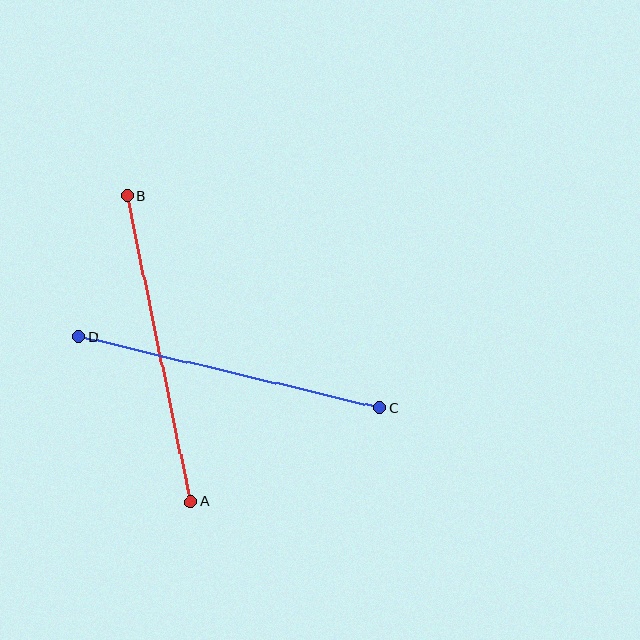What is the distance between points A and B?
The distance is approximately 312 pixels.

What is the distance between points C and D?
The distance is approximately 310 pixels.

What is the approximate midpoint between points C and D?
The midpoint is at approximately (229, 372) pixels.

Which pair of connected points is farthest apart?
Points A and B are farthest apart.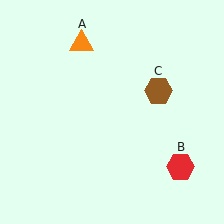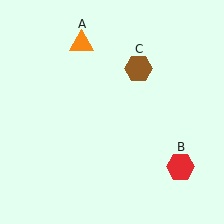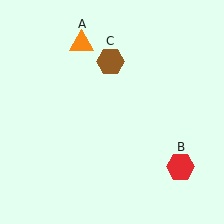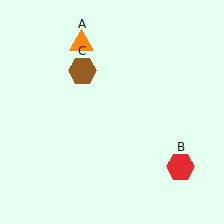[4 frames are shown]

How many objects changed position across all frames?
1 object changed position: brown hexagon (object C).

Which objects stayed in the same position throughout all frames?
Orange triangle (object A) and red hexagon (object B) remained stationary.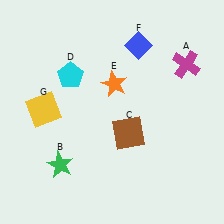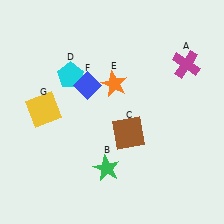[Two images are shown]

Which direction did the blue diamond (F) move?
The blue diamond (F) moved left.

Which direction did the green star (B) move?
The green star (B) moved right.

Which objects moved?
The objects that moved are: the green star (B), the blue diamond (F).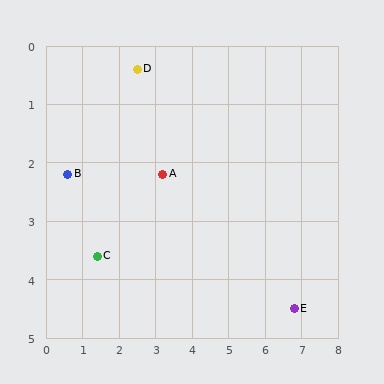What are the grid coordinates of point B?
Point B is at approximately (0.6, 2.2).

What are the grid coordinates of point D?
Point D is at approximately (2.5, 0.4).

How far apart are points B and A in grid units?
Points B and A are about 2.6 grid units apart.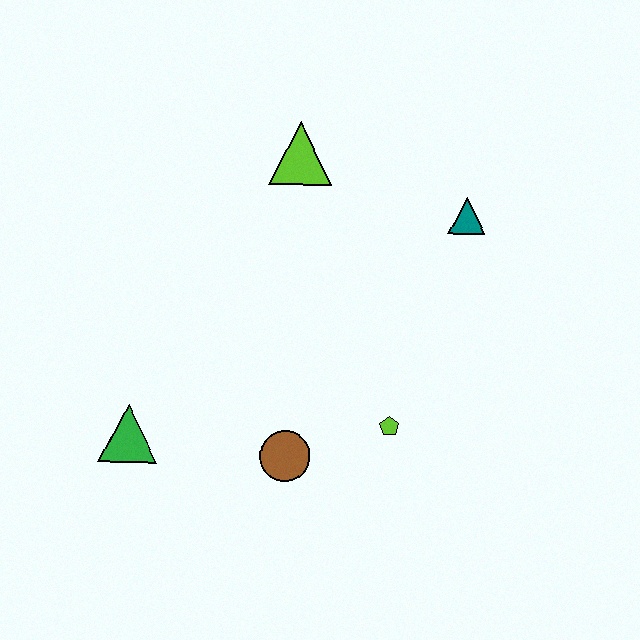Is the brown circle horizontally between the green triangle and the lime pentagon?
Yes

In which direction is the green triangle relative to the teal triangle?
The green triangle is to the left of the teal triangle.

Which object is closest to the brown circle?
The lime pentagon is closest to the brown circle.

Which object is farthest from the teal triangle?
The green triangle is farthest from the teal triangle.